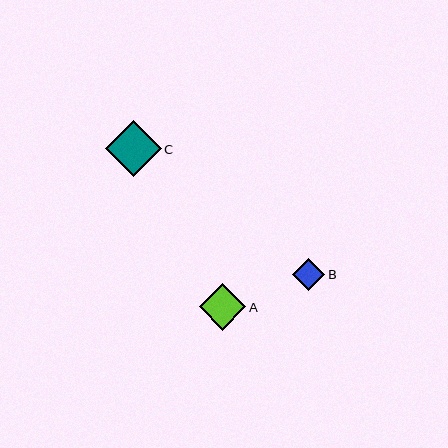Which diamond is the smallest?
Diamond B is the smallest with a size of approximately 33 pixels.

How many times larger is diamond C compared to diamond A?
Diamond C is approximately 1.2 times the size of diamond A.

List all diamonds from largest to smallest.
From largest to smallest: C, A, B.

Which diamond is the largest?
Diamond C is the largest with a size of approximately 56 pixels.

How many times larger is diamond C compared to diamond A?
Diamond C is approximately 1.2 times the size of diamond A.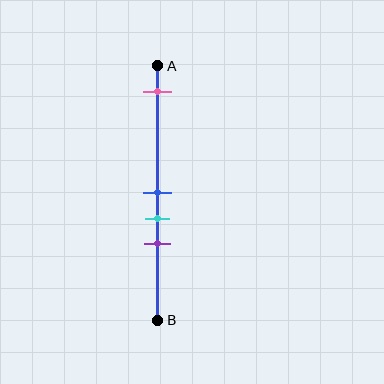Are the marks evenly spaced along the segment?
No, the marks are not evenly spaced.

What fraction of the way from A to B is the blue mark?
The blue mark is approximately 50% (0.5) of the way from A to B.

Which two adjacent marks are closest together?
The blue and cyan marks are the closest adjacent pair.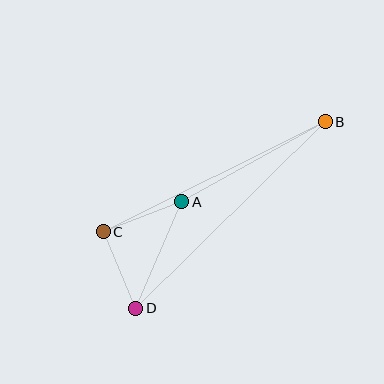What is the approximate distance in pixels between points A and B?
The distance between A and B is approximately 164 pixels.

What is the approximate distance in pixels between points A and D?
The distance between A and D is approximately 116 pixels.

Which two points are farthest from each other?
Points B and D are farthest from each other.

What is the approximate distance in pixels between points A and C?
The distance between A and C is approximately 84 pixels.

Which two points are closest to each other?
Points C and D are closest to each other.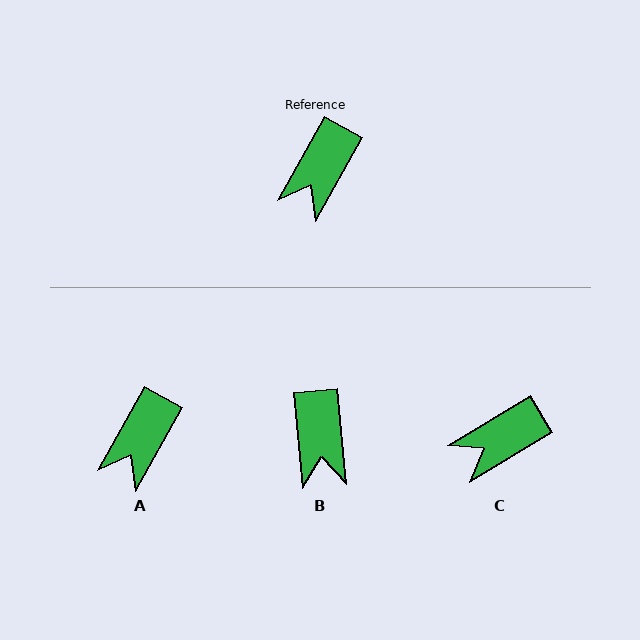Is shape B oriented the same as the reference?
No, it is off by about 35 degrees.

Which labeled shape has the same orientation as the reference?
A.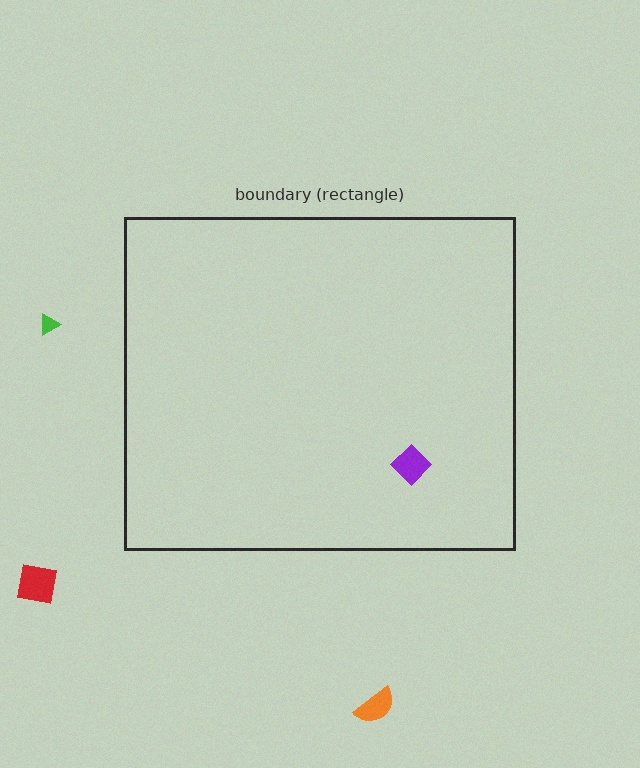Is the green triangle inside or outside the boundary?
Outside.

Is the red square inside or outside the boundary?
Outside.